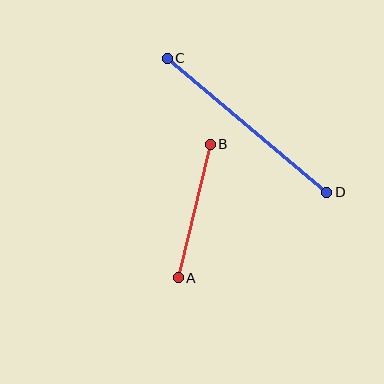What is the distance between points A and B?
The distance is approximately 137 pixels.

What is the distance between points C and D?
The distance is approximately 208 pixels.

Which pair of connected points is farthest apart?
Points C and D are farthest apart.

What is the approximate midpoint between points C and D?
The midpoint is at approximately (247, 125) pixels.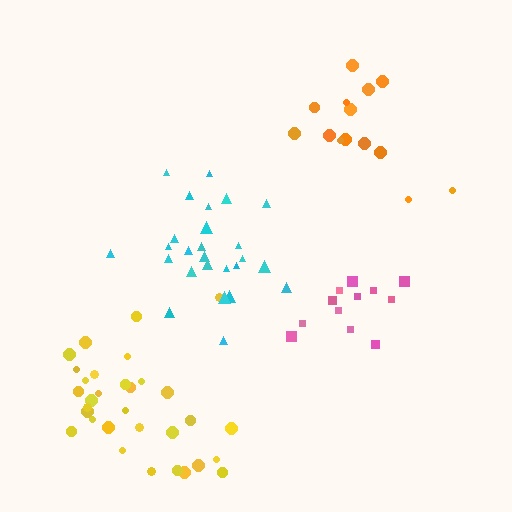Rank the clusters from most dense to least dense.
cyan, pink, yellow, orange.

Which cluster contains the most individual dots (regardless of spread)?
Yellow (32).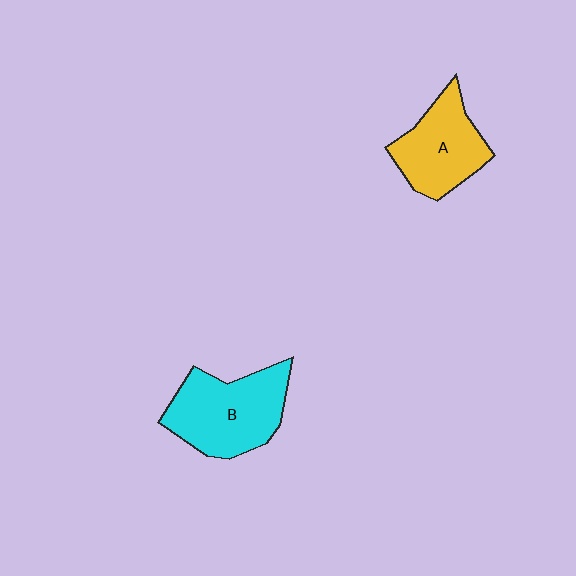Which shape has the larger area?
Shape B (cyan).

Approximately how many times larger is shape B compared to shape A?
Approximately 1.3 times.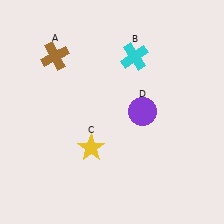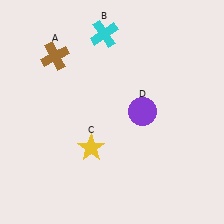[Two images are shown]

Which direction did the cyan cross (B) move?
The cyan cross (B) moved left.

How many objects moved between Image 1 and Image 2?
1 object moved between the two images.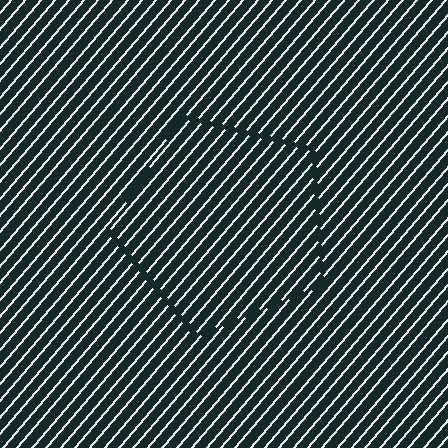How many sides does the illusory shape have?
5 sides — the line-ends trace a pentagon.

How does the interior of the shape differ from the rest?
The interior of the shape contains the same grating, shifted by half a period — the contour is defined by the phase discontinuity where line-ends from the inner and outer gratings abut.